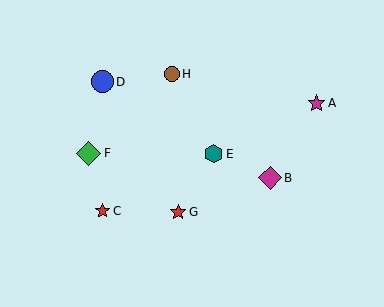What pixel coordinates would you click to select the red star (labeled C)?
Click at (103, 211) to select the red star C.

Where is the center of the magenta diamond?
The center of the magenta diamond is at (270, 178).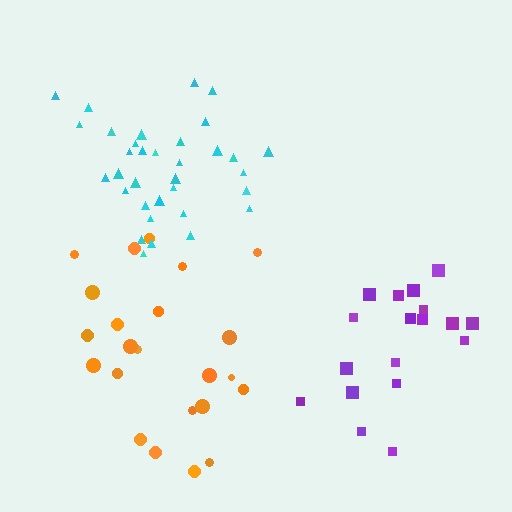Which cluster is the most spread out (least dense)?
Purple.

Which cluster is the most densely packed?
Cyan.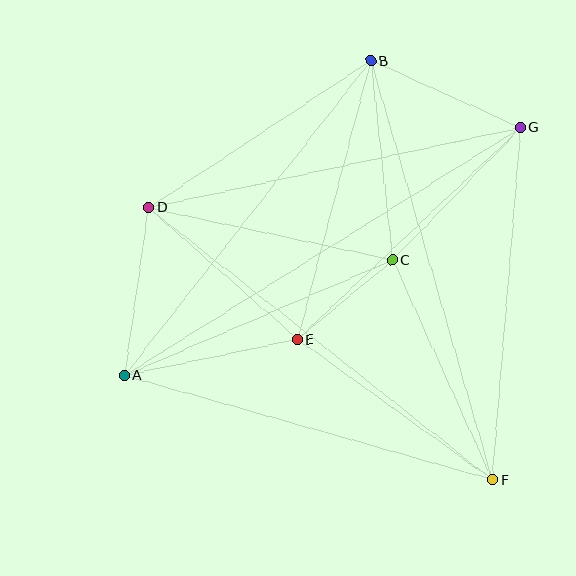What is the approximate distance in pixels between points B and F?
The distance between B and F is approximately 436 pixels.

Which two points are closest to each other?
Points C and E are closest to each other.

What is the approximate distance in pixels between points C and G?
The distance between C and G is approximately 184 pixels.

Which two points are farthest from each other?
Points A and G are farthest from each other.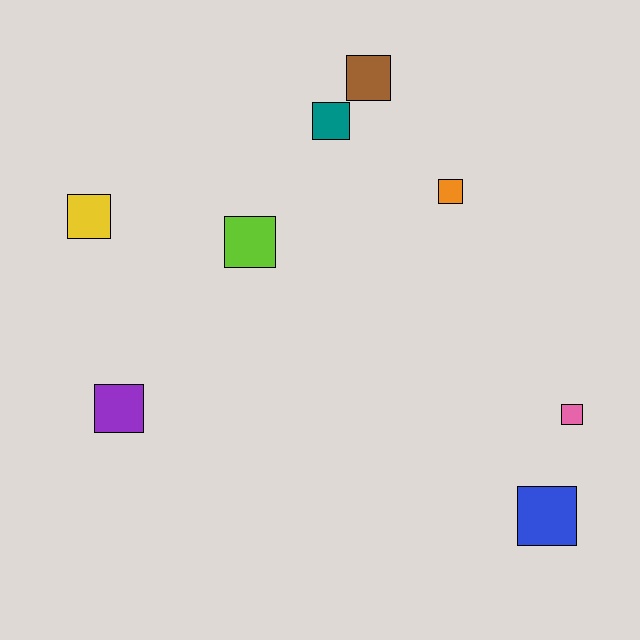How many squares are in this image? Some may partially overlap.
There are 8 squares.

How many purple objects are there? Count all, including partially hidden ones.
There is 1 purple object.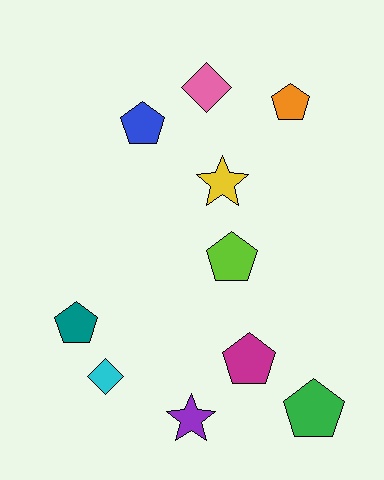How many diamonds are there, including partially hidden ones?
There are 2 diamonds.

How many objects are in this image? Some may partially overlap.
There are 10 objects.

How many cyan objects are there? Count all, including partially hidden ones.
There is 1 cyan object.